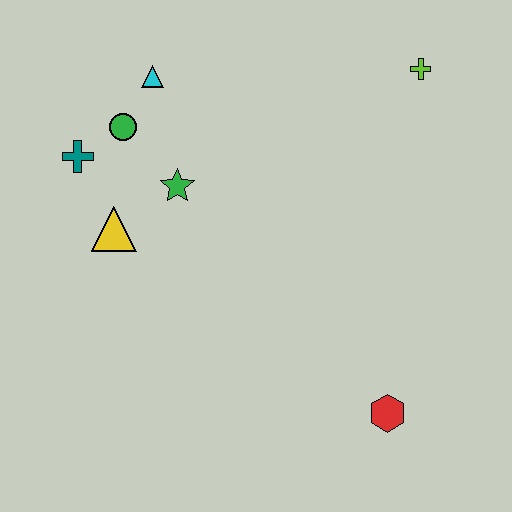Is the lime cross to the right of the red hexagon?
Yes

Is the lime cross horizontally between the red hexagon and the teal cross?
No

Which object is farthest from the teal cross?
The red hexagon is farthest from the teal cross.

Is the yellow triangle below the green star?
Yes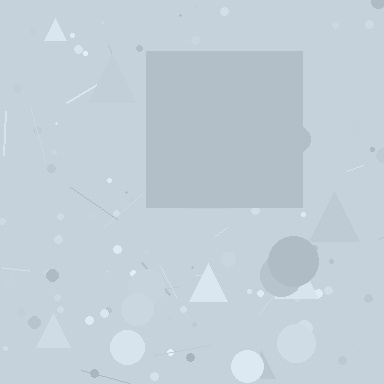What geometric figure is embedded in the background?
A square is embedded in the background.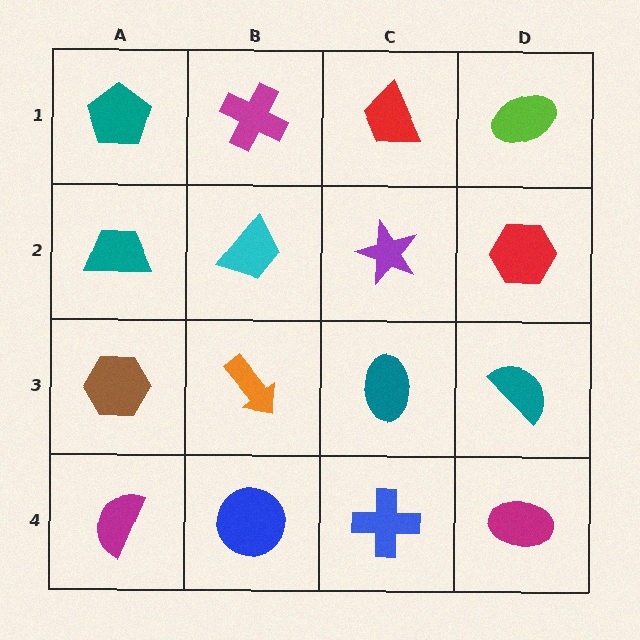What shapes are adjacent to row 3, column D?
A red hexagon (row 2, column D), a magenta ellipse (row 4, column D), a teal ellipse (row 3, column C).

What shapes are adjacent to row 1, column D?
A red hexagon (row 2, column D), a red trapezoid (row 1, column C).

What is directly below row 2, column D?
A teal semicircle.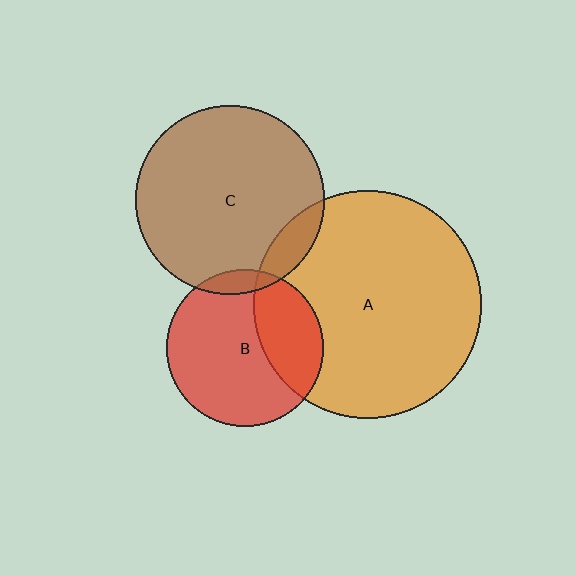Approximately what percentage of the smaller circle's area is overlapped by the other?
Approximately 30%.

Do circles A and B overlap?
Yes.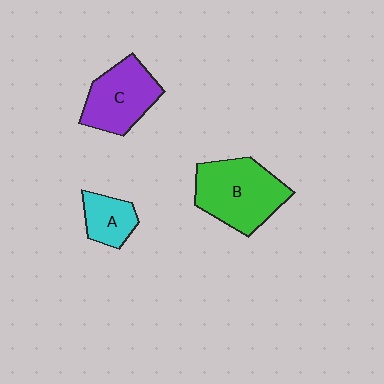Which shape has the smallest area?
Shape A (cyan).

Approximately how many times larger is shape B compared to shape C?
Approximately 1.3 times.